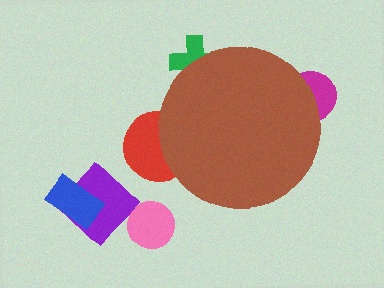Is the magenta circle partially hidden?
Yes, the magenta circle is partially hidden behind the brown circle.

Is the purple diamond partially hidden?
No, the purple diamond is fully visible.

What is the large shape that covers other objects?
A brown circle.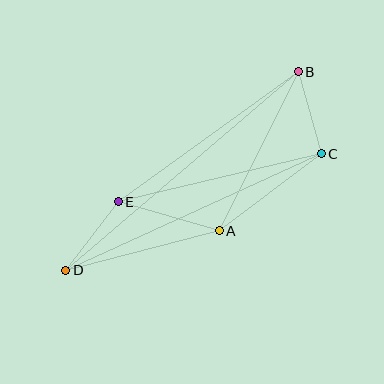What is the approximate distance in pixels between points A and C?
The distance between A and C is approximately 128 pixels.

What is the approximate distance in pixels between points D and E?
The distance between D and E is approximately 86 pixels.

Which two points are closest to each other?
Points B and C are closest to each other.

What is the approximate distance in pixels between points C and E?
The distance between C and E is approximately 208 pixels.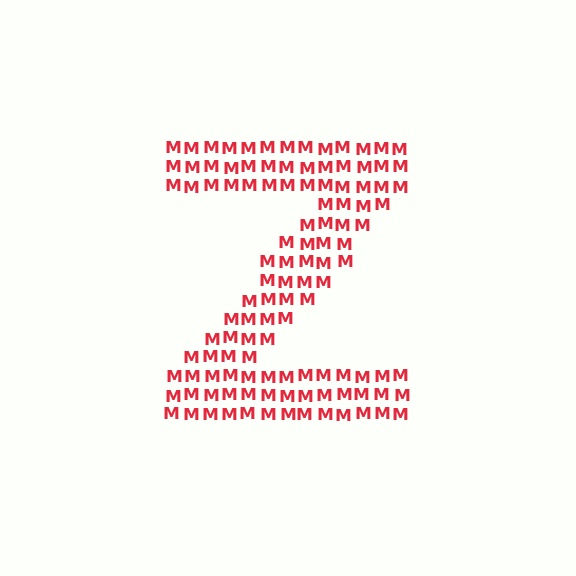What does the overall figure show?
The overall figure shows the letter Z.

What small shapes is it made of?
It is made of small letter M's.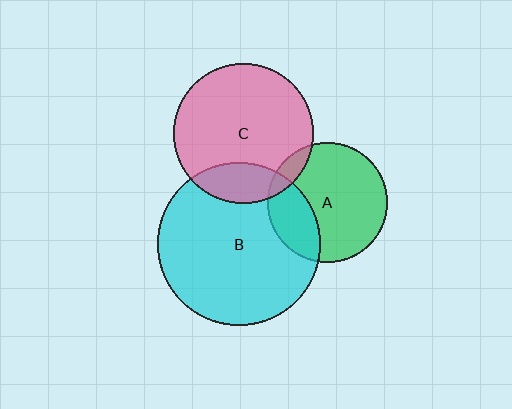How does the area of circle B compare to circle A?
Approximately 1.9 times.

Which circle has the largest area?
Circle B (cyan).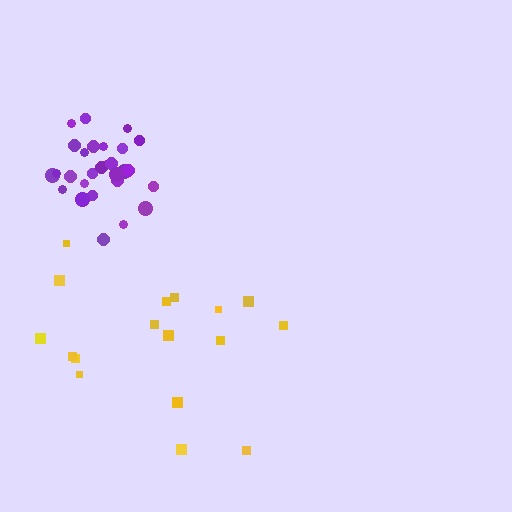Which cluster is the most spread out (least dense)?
Yellow.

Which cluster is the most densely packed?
Purple.